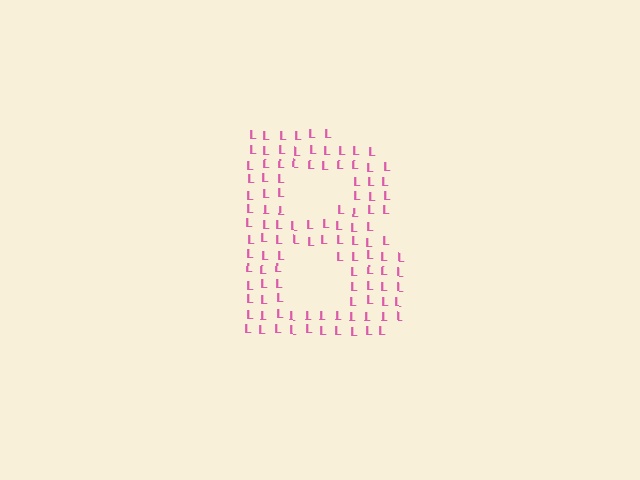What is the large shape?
The large shape is the letter B.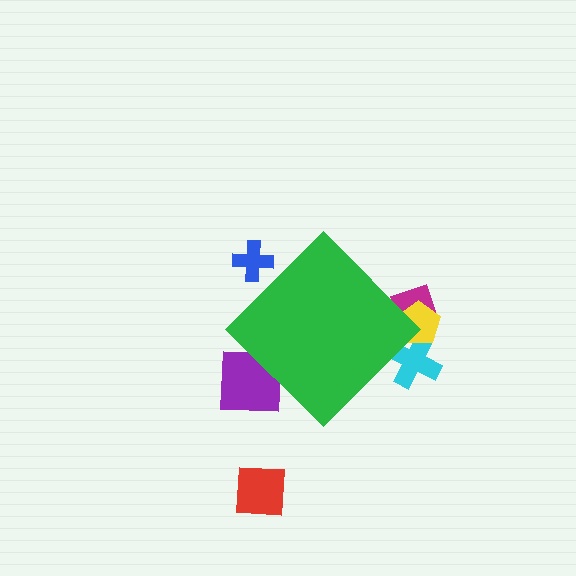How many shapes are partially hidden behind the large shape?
5 shapes are partially hidden.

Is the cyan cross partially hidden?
Yes, the cyan cross is partially hidden behind the green diamond.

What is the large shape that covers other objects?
A green diamond.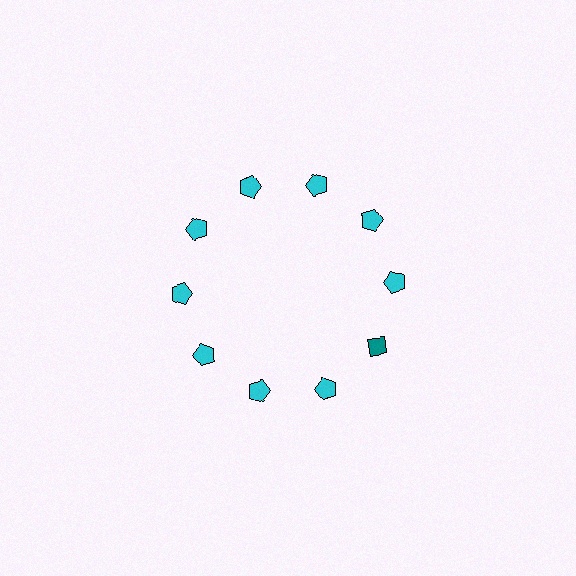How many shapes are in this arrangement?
There are 10 shapes arranged in a ring pattern.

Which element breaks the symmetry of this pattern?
The teal diamond at roughly the 4 o'clock position breaks the symmetry. All other shapes are cyan pentagons.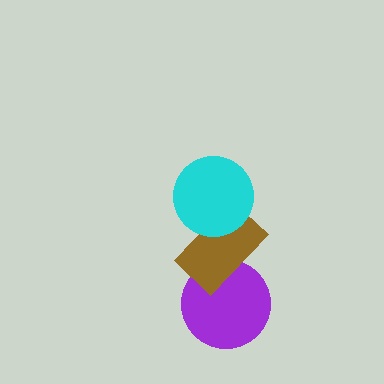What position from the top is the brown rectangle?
The brown rectangle is 2nd from the top.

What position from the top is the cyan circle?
The cyan circle is 1st from the top.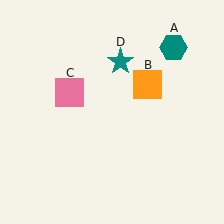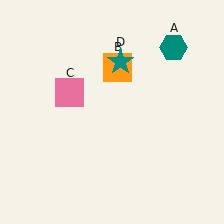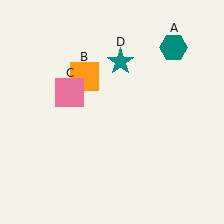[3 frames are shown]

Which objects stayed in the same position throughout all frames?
Teal hexagon (object A) and pink square (object C) and teal star (object D) remained stationary.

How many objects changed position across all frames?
1 object changed position: orange square (object B).